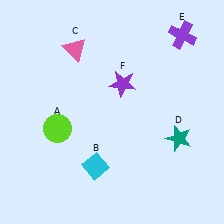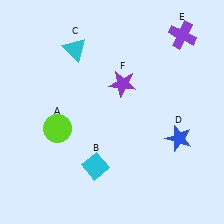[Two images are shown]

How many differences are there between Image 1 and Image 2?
There are 2 differences between the two images.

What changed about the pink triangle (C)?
In Image 1, C is pink. In Image 2, it changed to cyan.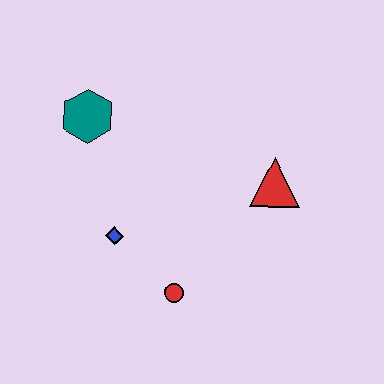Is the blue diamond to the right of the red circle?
No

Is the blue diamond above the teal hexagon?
No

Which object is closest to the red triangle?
The red circle is closest to the red triangle.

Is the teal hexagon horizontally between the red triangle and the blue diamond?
No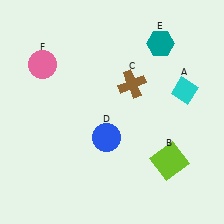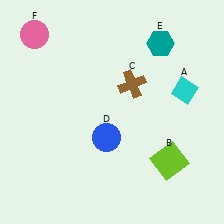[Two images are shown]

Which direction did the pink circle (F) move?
The pink circle (F) moved up.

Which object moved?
The pink circle (F) moved up.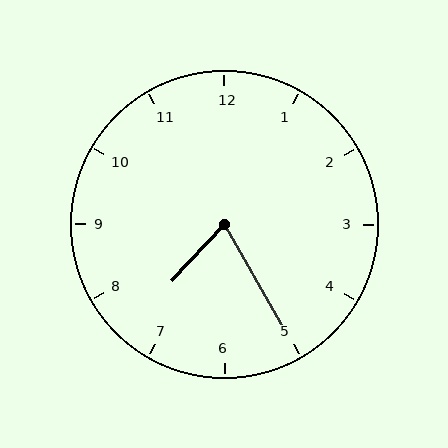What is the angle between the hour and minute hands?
Approximately 72 degrees.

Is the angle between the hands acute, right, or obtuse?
It is acute.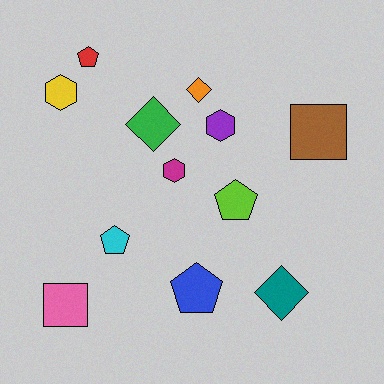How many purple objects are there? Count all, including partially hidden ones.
There is 1 purple object.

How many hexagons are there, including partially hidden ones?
There are 3 hexagons.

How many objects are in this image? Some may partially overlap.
There are 12 objects.